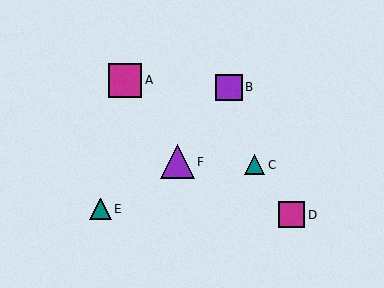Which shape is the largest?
The purple triangle (labeled F) is the largest.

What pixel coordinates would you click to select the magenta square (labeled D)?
Click at (292, 215) to select the magenta square D.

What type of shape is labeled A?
Shape A is a magenta square.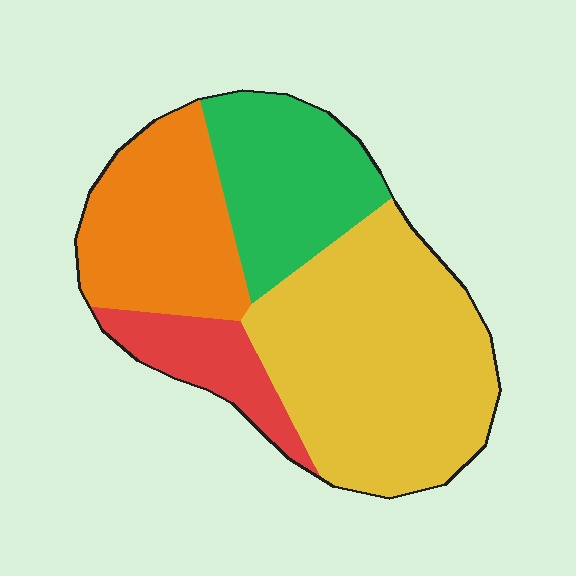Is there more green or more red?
Green.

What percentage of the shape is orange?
Orange takes up about one quarter (1/4) of the shape.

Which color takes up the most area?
Yellow, at roughly 45%.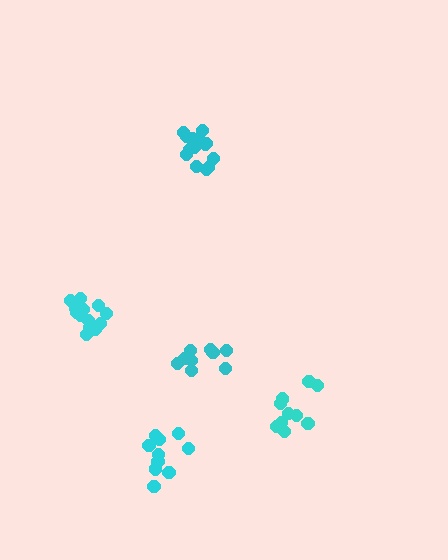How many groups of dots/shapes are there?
There are 5 groups.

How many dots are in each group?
Group 1: 9 dots, Group 2: 10 dots, Group 3: 10 dots, Group 4: 14 dots, Group 5: 13 dots (56 total).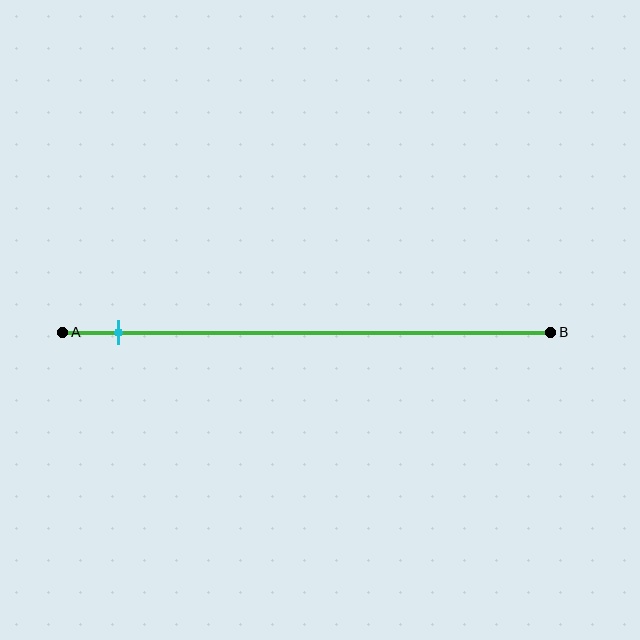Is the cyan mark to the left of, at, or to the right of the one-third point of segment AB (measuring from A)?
The cyan mark is to the left of the one-third point of segment AB.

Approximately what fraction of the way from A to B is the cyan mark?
The cyan mark is approximately 10% of the way from A to B.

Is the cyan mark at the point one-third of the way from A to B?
No, the mark is at about 10% from A, not at the 33% one-third point.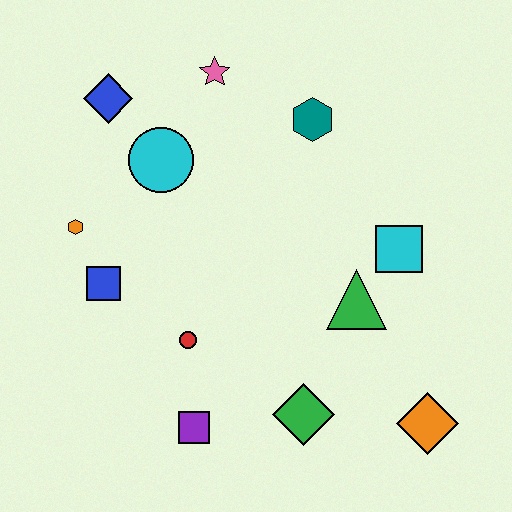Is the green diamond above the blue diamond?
No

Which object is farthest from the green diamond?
The blue diamond is farthest from the green diamond.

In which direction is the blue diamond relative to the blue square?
The blue diamond is above the blue square.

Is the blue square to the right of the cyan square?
No